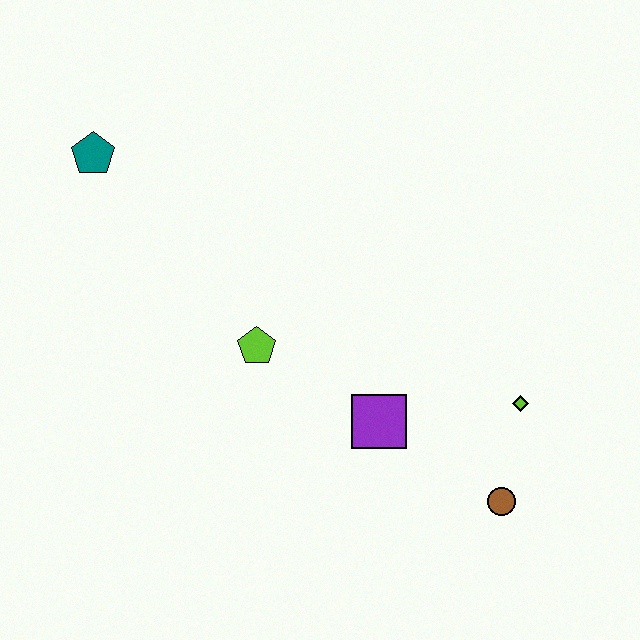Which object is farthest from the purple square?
The teal pentagon is farthest from the purple square.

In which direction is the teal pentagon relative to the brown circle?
The teal pentagon is to the left of the brown circle.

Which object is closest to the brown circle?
The lime diamond is closest to the brown circle.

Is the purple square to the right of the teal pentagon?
Yes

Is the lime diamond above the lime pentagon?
No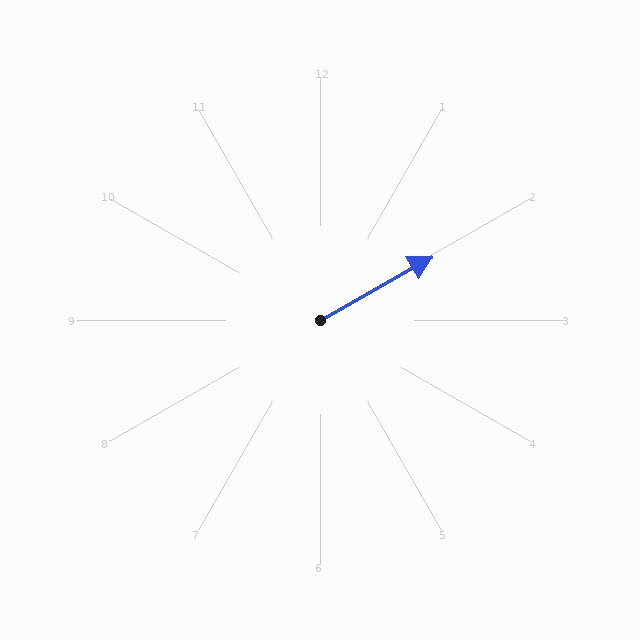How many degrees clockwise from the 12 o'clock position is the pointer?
Approximately 60 degrees.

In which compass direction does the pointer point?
Northeast.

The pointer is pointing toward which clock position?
Roughly 2 o'clock.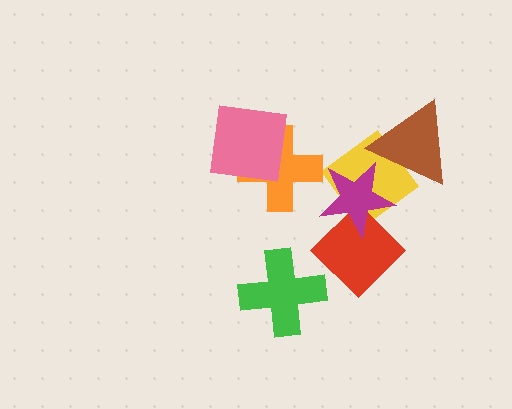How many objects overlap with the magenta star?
3 objects overlap with the magenta star.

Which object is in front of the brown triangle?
The magenta star is in front of the brown triangle.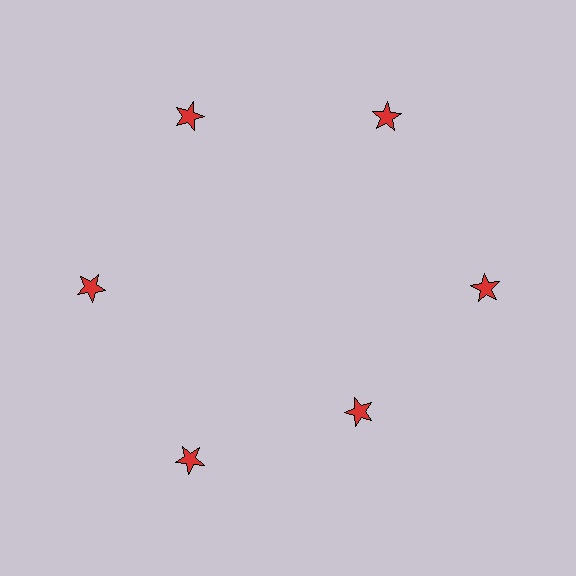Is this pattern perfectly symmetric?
No. The 6 red stars are arranged in a ring, but one element near the 5 o'clock position is pulled inward toward the center, breaking the 6-fold rotational symmetry.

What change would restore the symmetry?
The symmetry would be restored by moving it outward, back onto the ring so that all 6 stars sit at equal angles and equal distance from the center.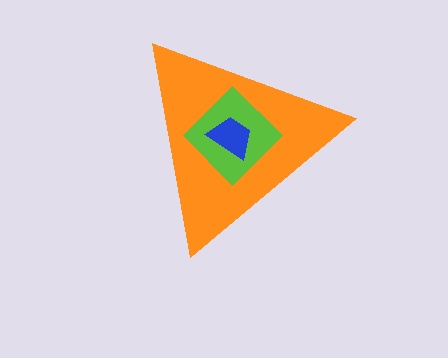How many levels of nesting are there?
3.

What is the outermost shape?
The orange triangle.